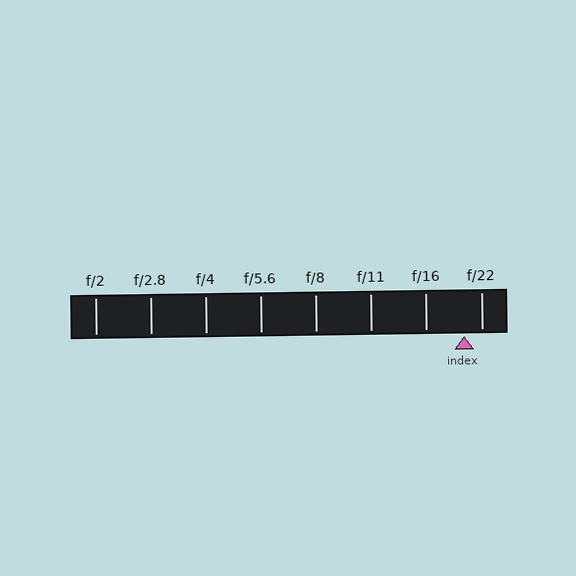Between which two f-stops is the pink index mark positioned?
The index mark is between f/16 and f/22.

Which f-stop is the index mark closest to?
The index mark is closest to f/22.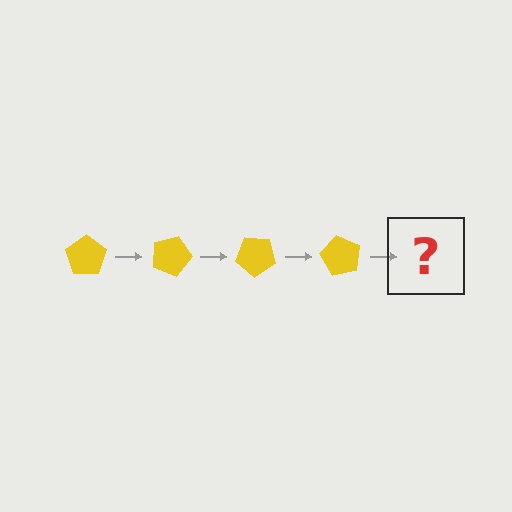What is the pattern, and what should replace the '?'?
The pattern is that the pentagon rotates 20 degrees each step. The '?' should be a yellow pentagon rotated 80 degrees.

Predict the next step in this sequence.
The next step is a yellow pentagon rotated 80 degrees.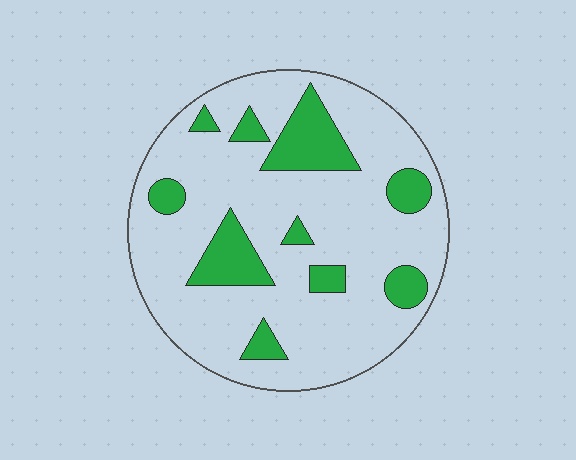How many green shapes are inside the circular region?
10.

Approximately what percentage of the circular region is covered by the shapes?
Approximately 20%.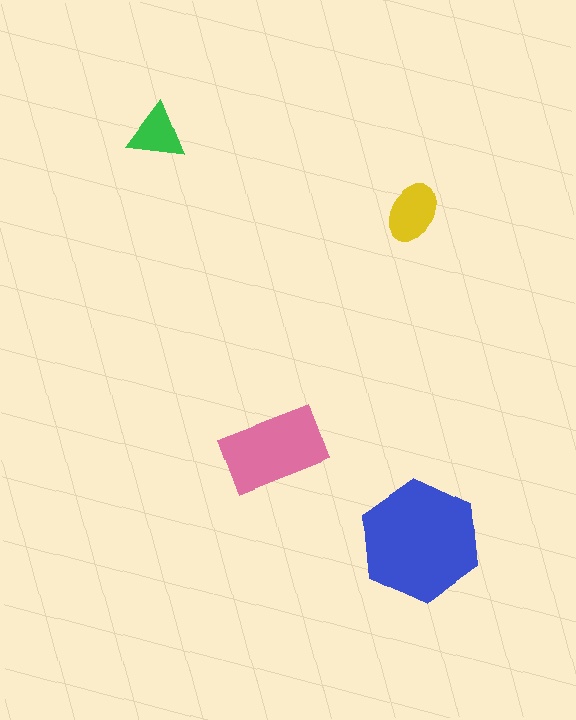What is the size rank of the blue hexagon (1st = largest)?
1st.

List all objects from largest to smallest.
The blue hexagon, the pink rectangle, the yellow ellipse, the green triangle.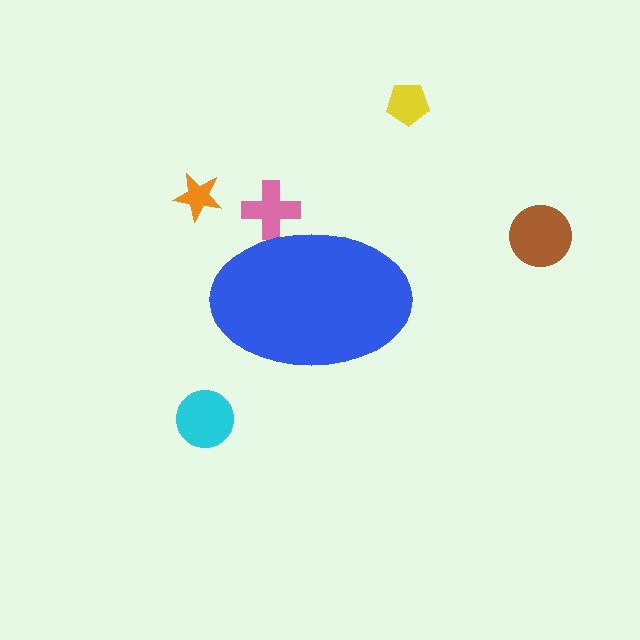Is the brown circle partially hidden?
No, the brown circle is fully visible.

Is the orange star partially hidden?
No, the orange star is fully visible.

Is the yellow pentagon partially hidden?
No, the yellow pentagon is fully visible.